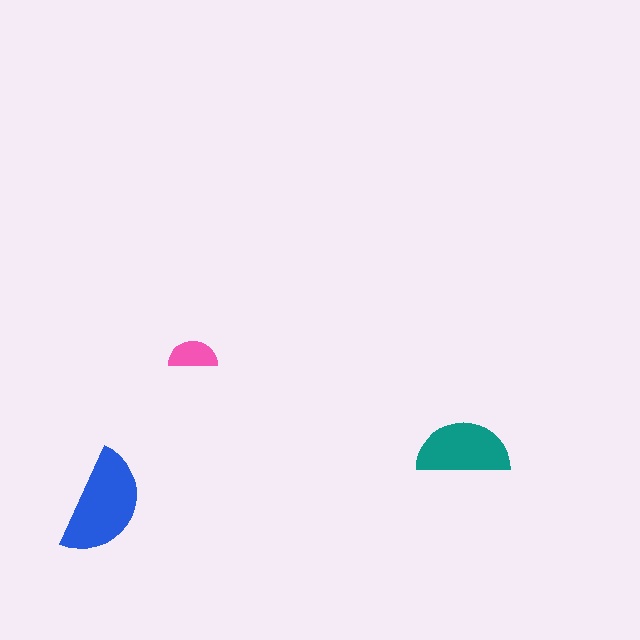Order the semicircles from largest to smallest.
the blue one, the teal one, the pink one.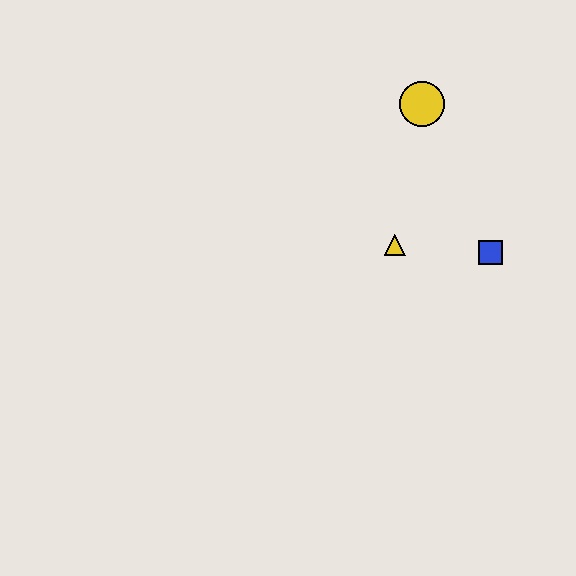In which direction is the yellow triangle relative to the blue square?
The yellow triangle is to the left of the blue square.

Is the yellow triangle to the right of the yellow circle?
No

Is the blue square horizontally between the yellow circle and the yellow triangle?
No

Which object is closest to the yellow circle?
The yellow triangle is closest to the yellow circle.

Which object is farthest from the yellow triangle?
The yellow circle is farthest from the yellow triangle.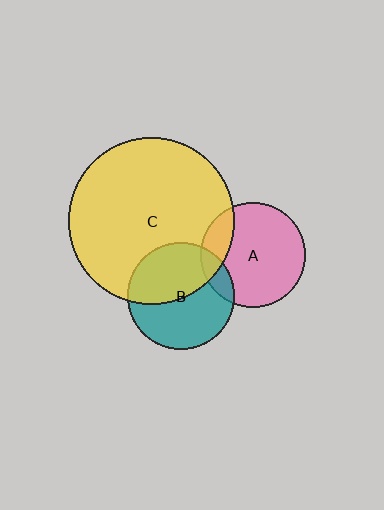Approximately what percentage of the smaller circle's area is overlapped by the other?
Approximately 45%.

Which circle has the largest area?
Circle C (yellow).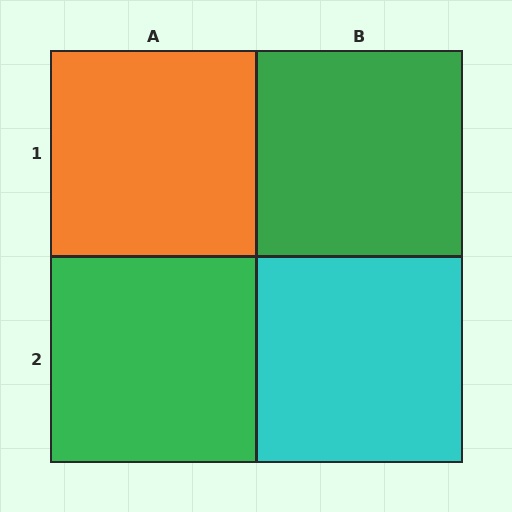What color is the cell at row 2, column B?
Cyan.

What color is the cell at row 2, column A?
Green.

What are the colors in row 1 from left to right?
Orange, green.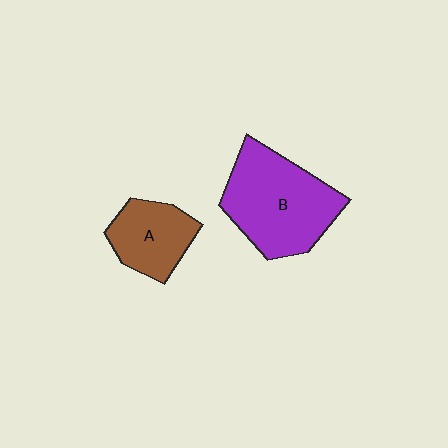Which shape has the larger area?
Shape B (purple).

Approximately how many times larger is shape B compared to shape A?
Approximately 1.8 times.